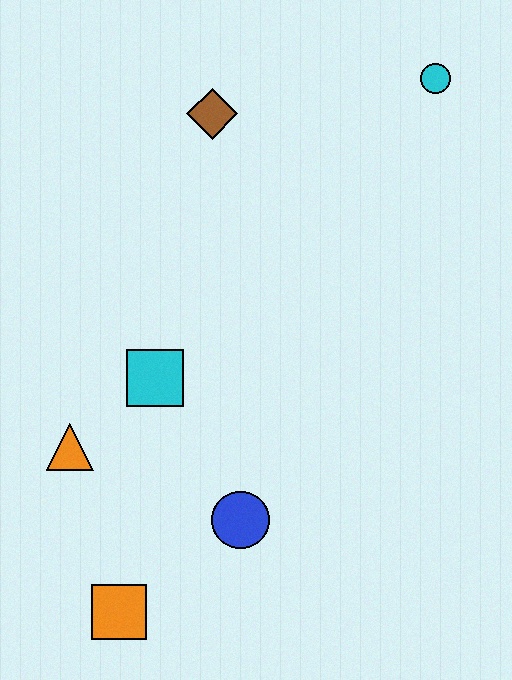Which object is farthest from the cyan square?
The cyan circle is farthest from the cyan square.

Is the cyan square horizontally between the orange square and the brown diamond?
Yes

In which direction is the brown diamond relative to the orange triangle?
The brown diamond is above the orange triangle.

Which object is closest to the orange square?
The blue circle is closest to the orange square.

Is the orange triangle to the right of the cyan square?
No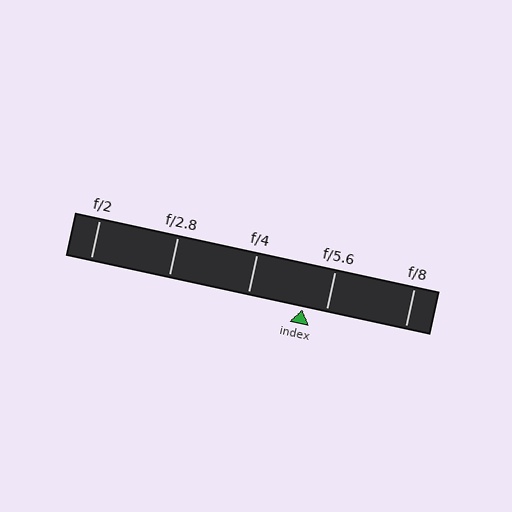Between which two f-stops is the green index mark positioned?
The index mark is between f/4 and f/5.6.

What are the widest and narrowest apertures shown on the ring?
The widest aperture shown is f/2 and the narrowest is f/8.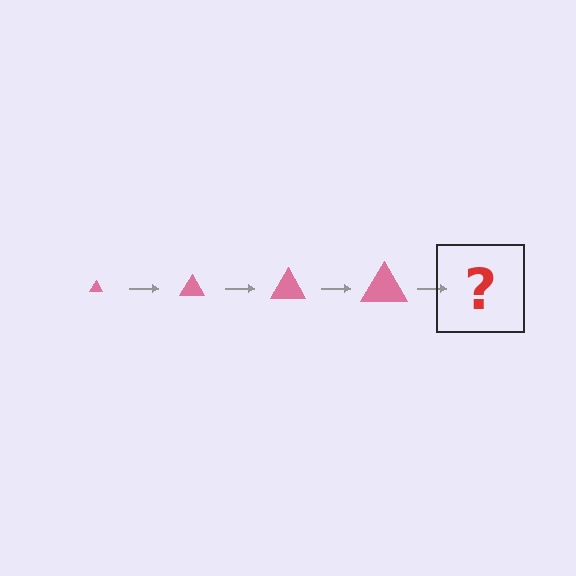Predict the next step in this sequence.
The next step is a pink triangle, larger than the previous one.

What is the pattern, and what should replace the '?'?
The pattern is that the triangle gets progressively larger each step. The '?' should be a pink triangle, larger than the previous one.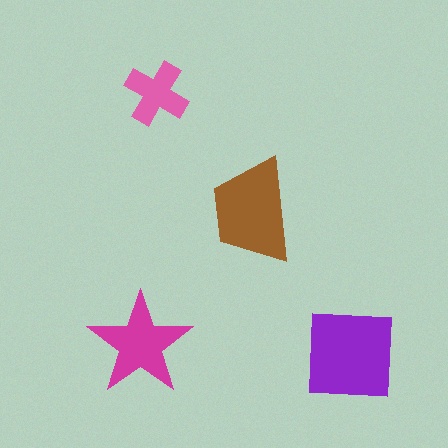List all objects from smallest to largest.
The pink cross, the magenta star, the brown trapezoid, the purple square.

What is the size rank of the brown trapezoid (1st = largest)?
2nd.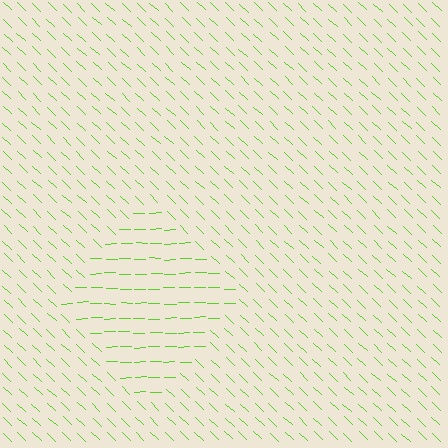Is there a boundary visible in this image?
Yes, there is a texture boundary formed by a change in line orientation.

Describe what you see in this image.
The image is filled with small lime line segments. A diamond region in the image has lines oriented differently from the surrounding lines, creating a visible texture boundary.